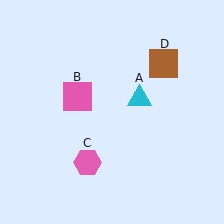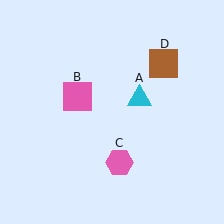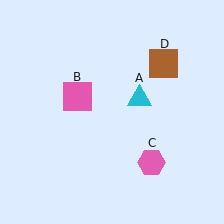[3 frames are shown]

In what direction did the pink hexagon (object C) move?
The pink hexagon (object C) moved right.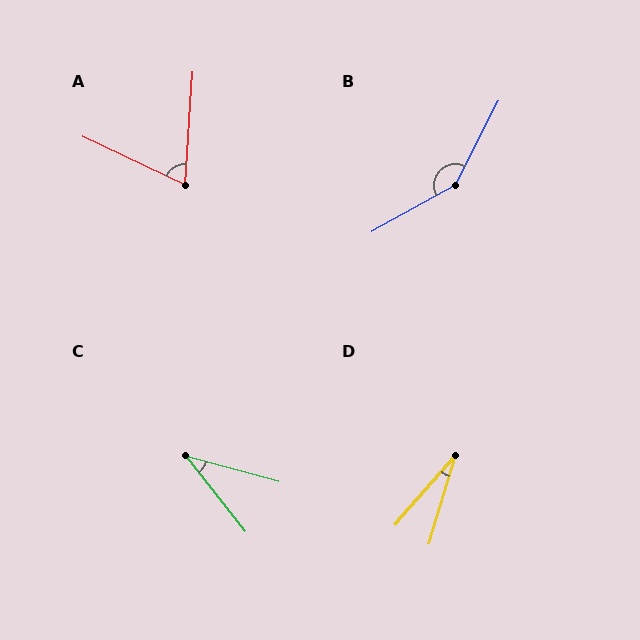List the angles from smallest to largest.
D (24°), C (37°), A (69°), B (146°).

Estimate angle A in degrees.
Approximately 69 degrees.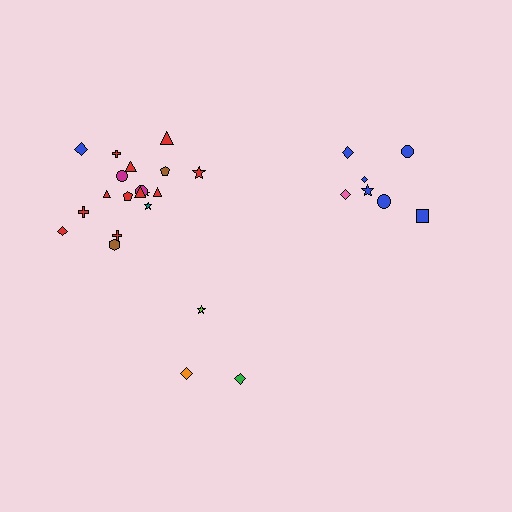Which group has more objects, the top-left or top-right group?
The top-left group.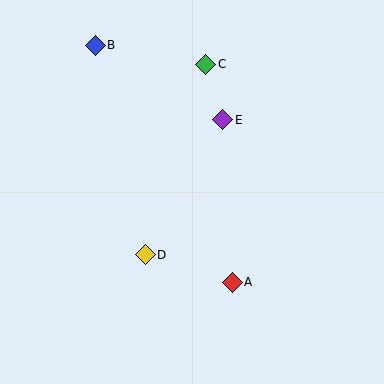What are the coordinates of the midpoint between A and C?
The midpoint between A and C is at (219, 173).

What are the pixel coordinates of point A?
Point A is at (232, 282).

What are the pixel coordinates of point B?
Point B is at (95, 45).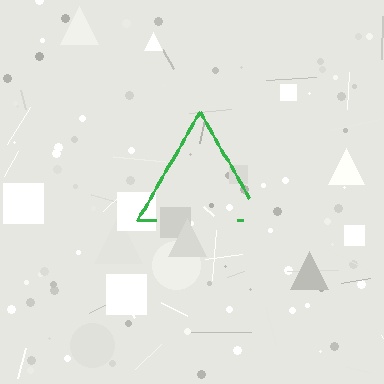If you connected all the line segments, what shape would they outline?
They would outline a triangle.